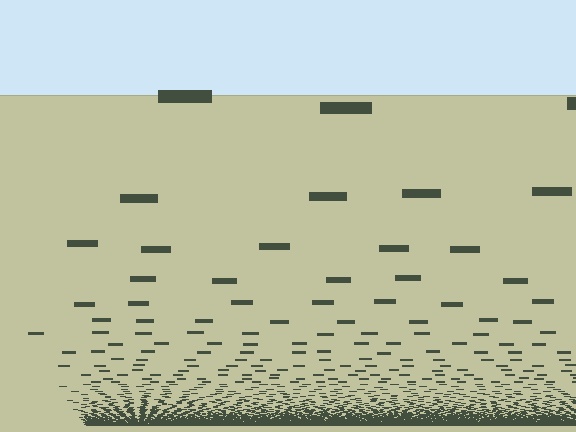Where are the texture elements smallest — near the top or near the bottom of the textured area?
Near the bottom.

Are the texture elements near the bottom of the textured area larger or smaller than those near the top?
Smaller. The gradient is inverted — elements near the bottom are smaller and denser.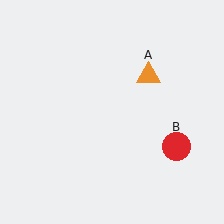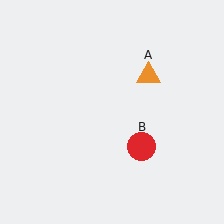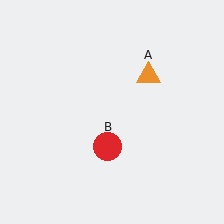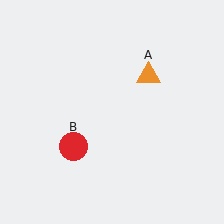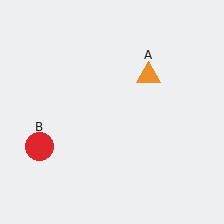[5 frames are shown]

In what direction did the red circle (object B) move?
The red circle (object B) moved left.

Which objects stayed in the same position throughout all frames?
Orange triangle (object A) remained stationary.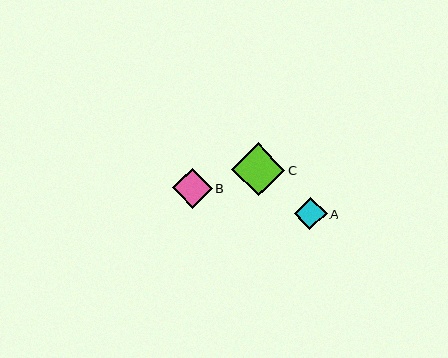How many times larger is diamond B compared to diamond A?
Diamond B is approximately 1.2 times the size of diamond A.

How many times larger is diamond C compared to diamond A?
Diamond C is approximately 1.6 times the size of diamond A.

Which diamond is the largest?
Diamond C is the largest with a size of approximately 53 pixels.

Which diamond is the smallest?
Diamond A is the smallest with a size of approximately 32 pixels.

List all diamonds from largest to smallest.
From largest to smallest: C, B, A.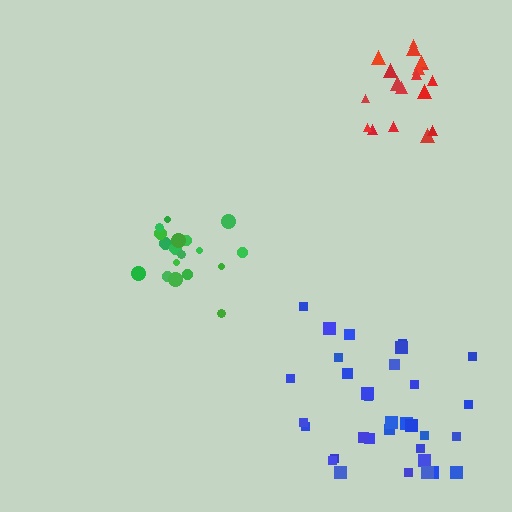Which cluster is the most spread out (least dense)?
Blue.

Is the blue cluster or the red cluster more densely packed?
Red.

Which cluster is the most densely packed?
Red.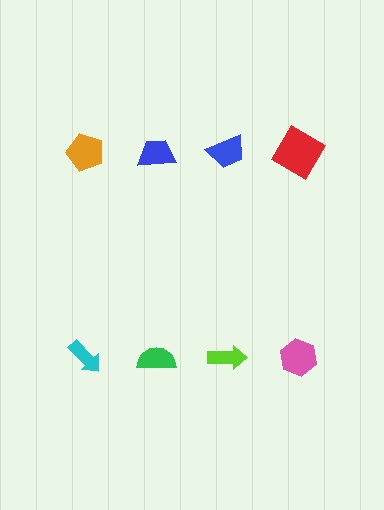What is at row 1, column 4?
A red square.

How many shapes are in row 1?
4 shapes.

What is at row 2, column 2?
A green semicircle.